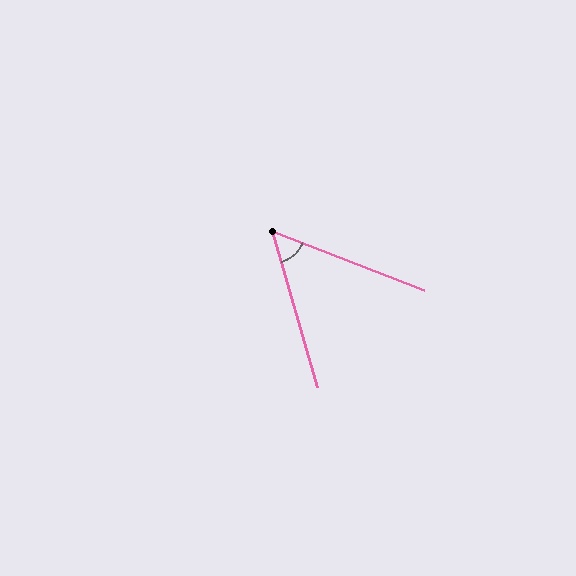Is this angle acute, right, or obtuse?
It is acute.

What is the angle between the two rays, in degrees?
Approximately 53 degrees.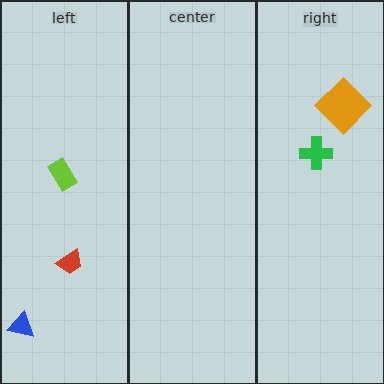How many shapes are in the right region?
2.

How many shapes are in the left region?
3.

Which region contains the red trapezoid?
The left region.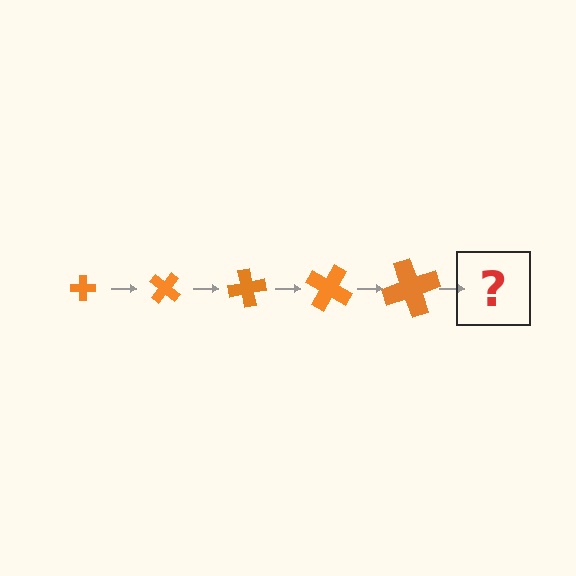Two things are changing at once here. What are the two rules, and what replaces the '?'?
The two rules are that the cross grows larger each step and it rotates 40 degrees each step. The '?' should be a cross, larger than the previous one and rotated 200 degrees from the start.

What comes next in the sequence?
The next element should be a cross, larger than the previous one and rotated 200 degrees from the start.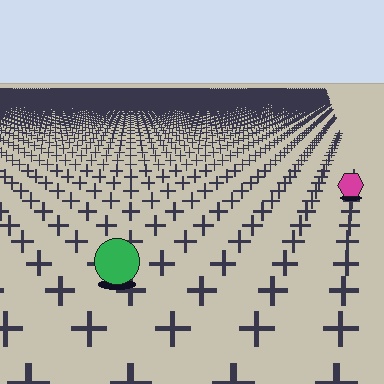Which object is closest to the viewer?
The green circle is closest. The texture marks near it are larger and more spread out.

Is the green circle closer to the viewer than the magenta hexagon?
Yes. The green circle is closer — you can tell from the texture gradient: the ground texture is coarser near it.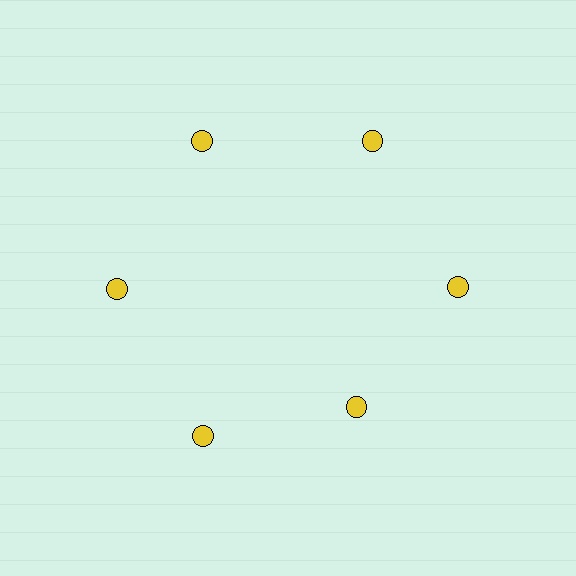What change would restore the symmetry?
The symmetry would be restored by moving it outward, back onto the ring so that all 6 circles sit at equal angles and equal distance from the center.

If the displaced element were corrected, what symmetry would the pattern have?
It would have 6-fold rotational symmetry — the pattern would map onto itself every 60 degrees.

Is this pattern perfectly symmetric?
No. The 6 yellow circles are arranged in a ring, but one element near the 5 o'clock position is pulled inward toward the center, breaking the 6-fold rotational symmetry.